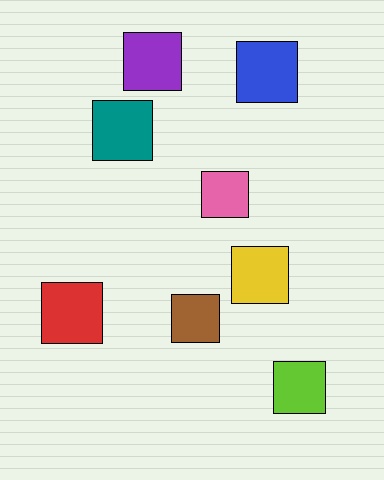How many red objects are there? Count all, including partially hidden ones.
There is 1 red object.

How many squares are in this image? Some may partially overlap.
There are 8 squares.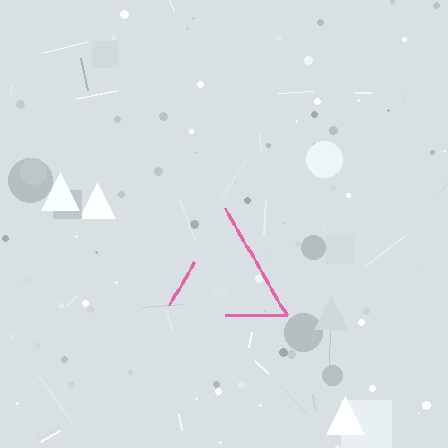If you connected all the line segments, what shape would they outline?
They would outline a triangle.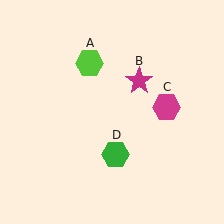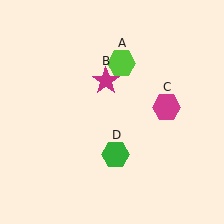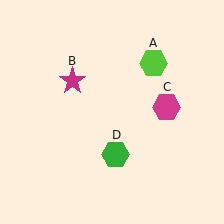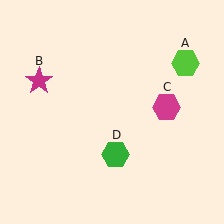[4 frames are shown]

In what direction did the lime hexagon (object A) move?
The lime hexagon (object A) moved right.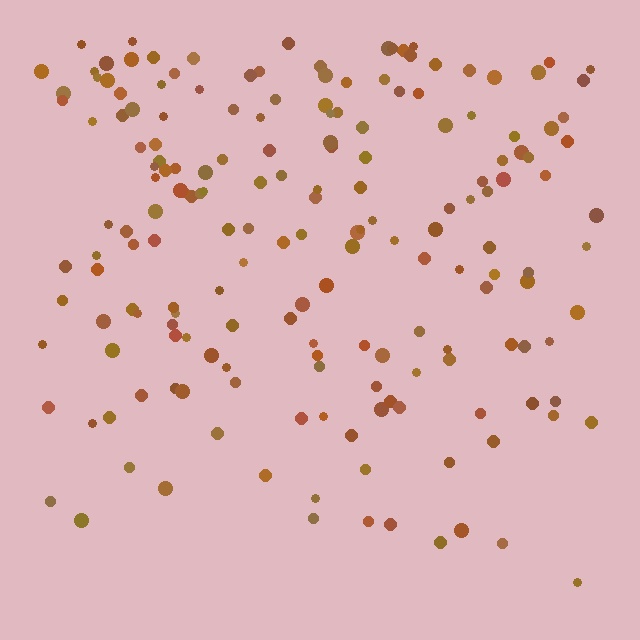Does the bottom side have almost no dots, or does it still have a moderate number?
Still a moderate number, just noticeably fewer than the top.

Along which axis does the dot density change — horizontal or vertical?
Vertical.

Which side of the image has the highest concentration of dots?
The top.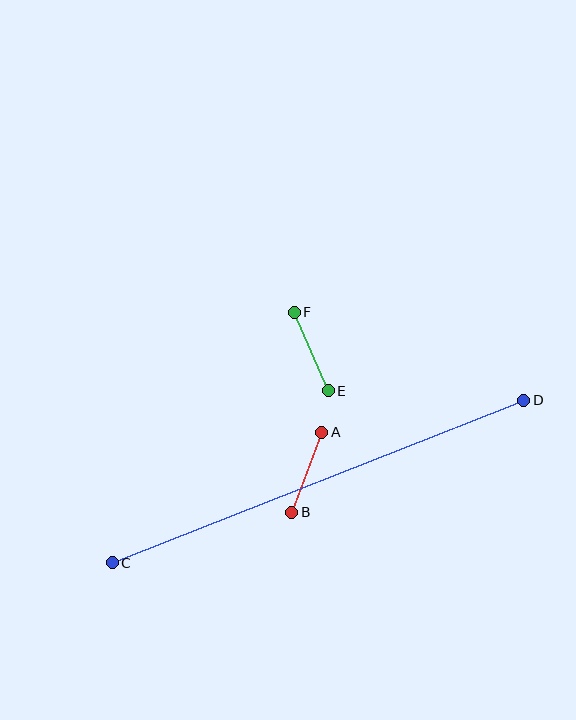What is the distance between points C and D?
The distance is approximately 442 pixels.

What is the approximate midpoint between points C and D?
The midpoint is at approximately (318, 481) pixels.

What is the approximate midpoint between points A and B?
The midpoint is at approximately (307, 472) pixels.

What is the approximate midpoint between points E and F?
The midpoint is at approximately (311, 351) pixels.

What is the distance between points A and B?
The distance is approximately 86 pixels.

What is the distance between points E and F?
The distance is approximately 85 pixels.